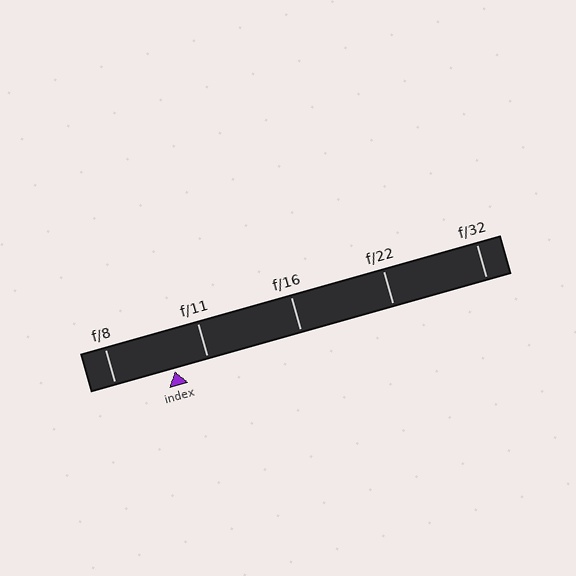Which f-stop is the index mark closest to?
The index mark is closest to f/11.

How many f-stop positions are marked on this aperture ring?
There are 5 f-stop positions marked.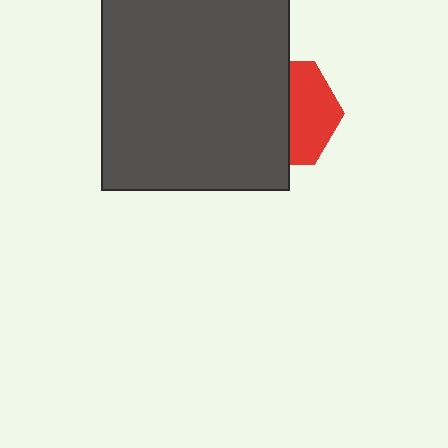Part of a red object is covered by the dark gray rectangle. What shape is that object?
It is a hexagon.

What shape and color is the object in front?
The object in front is a dark gray rectangle.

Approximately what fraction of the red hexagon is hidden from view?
Roughly 55% of the red hexagon is hidden behind the dark gray rectangle.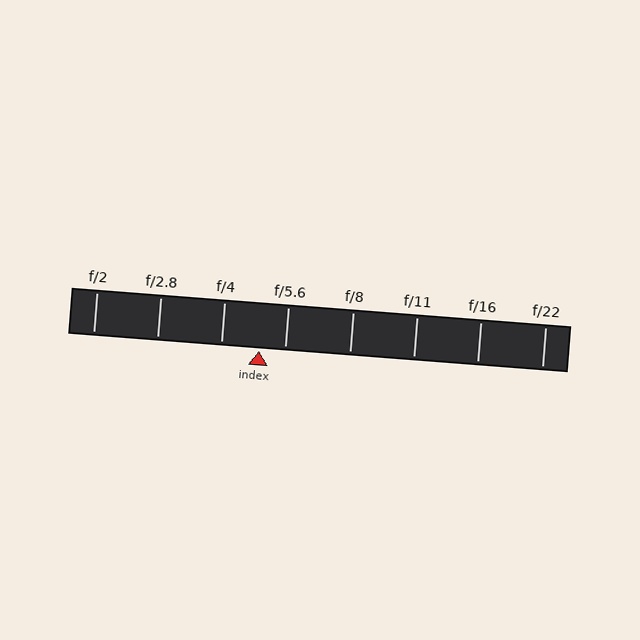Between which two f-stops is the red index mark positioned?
The index mark is between f/4 and f/5.6.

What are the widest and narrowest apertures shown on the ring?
The widest aperture shown is f/2 and the narrowest is f/22.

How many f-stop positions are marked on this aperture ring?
There are 8 f-stop positions marked.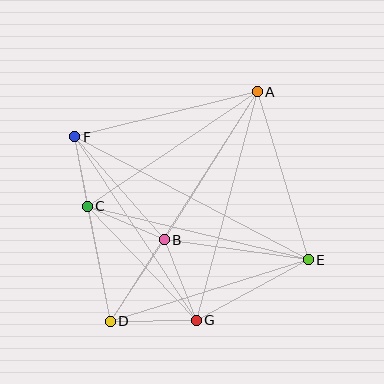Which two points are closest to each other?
Points C and F are closest to each other.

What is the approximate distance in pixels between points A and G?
The distance between A and G is approximately 237 pixels.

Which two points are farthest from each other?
Points A and D are farthest from each other.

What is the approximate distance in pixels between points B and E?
The distance between B and E is approximately 145 pixels.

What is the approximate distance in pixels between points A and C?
The distance between A and C is approximately 205 pixels.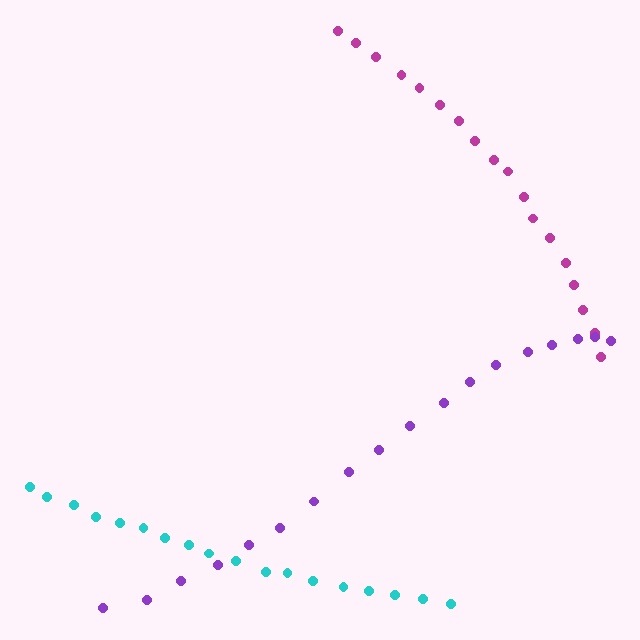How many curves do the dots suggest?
There are 3 distinct paths.